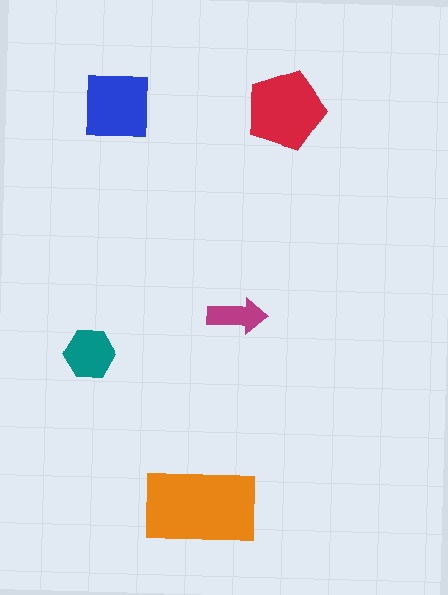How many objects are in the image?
There are 5 objects in the image.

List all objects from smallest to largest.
The magenta arrow, the teal hexagon, the blue square, the red pentagon, the orange rectangle.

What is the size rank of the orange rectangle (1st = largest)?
1st.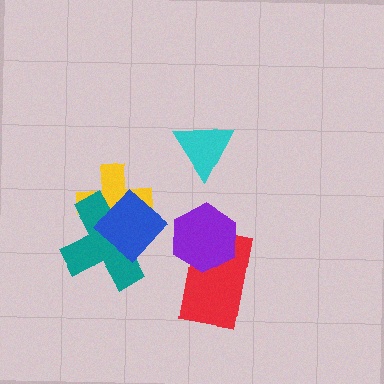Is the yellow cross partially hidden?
Yes, it is partially covered by another shape.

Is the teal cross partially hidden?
Yes, it is partially covered by another shape.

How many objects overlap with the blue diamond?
2 objects overlap with the blue diamond.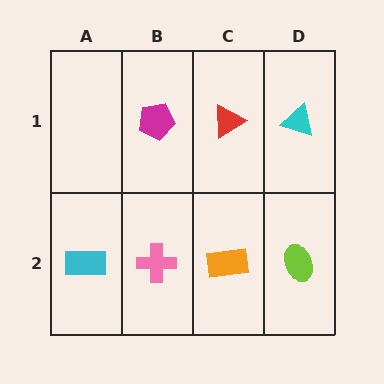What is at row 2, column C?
An orange rectangle.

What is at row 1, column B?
A magenta pentagon.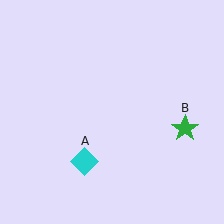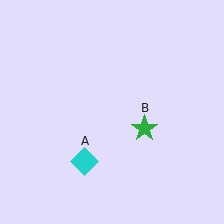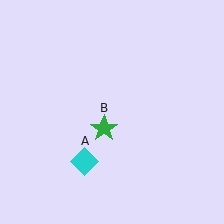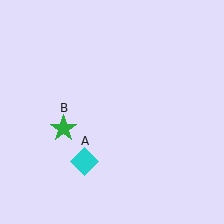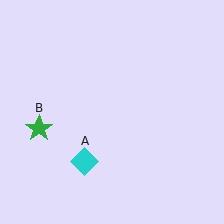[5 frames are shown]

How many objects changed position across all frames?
1 object changed position: green star (object B).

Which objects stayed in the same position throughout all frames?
Cyan diamond (object A) remained stationary.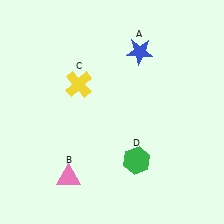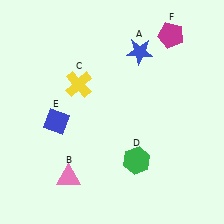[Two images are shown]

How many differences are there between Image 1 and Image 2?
There are 2 differences between the two images.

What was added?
A blue diamond (E), a magenta pentagon (F) were added in Image 2.